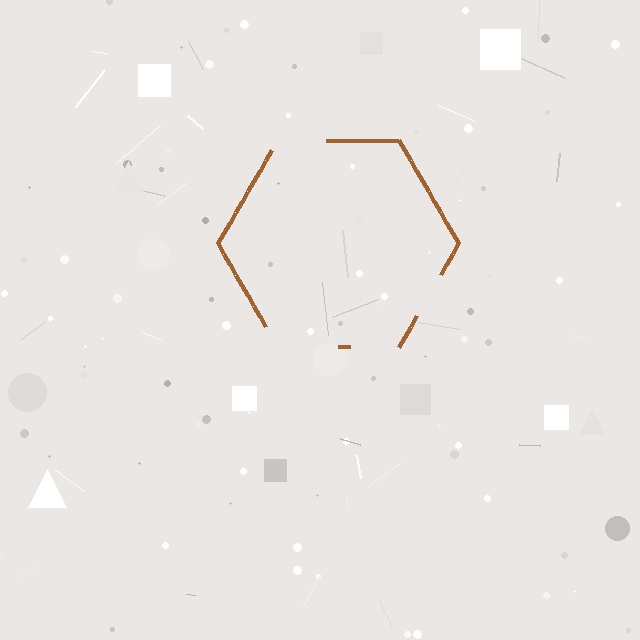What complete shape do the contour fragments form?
The contour fragments form a hexagon.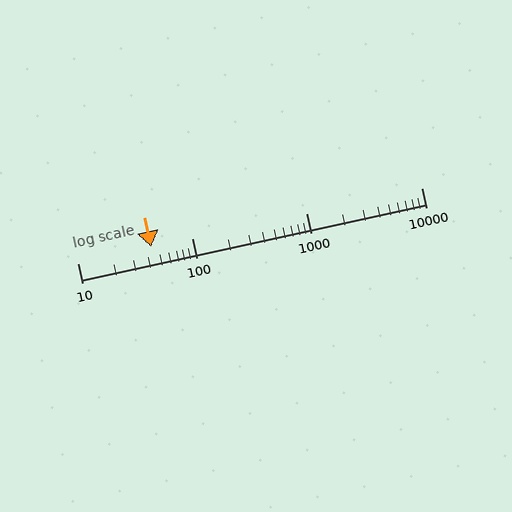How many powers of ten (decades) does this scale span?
The scale spans 3 decades, from 10 to 10000.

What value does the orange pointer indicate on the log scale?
The pointer indicates approximately 44.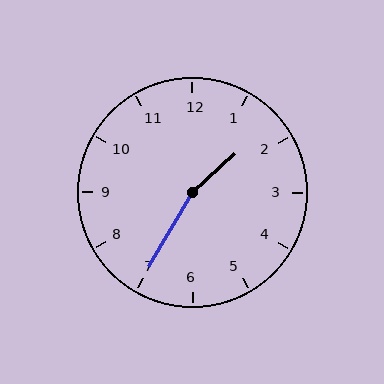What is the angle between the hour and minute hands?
Approximately 162 degrees.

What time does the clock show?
1:35.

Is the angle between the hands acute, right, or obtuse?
It is obtuse.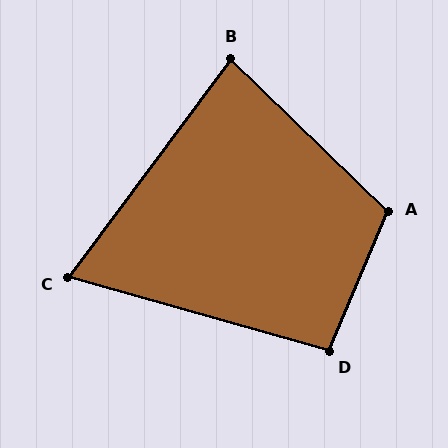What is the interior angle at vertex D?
Approximately 97 degrees (obtuse).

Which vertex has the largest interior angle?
A, at approximately 111 degrees.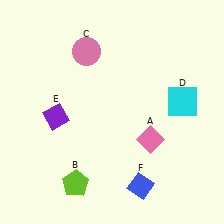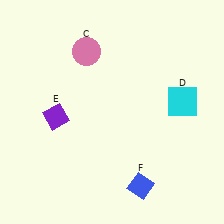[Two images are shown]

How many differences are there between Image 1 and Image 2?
There are 2 differences between the two images.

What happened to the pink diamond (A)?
The pink diamond (A) was removed in Image 2. It was in the bottom-right area of Image 1.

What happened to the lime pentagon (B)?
The lime pentagon (B) was removed in Image 2. It was in the bottom-left area of Image 1.